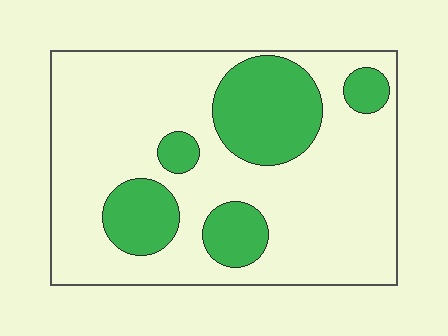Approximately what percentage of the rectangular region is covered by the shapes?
Approximately 25%.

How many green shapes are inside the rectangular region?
5.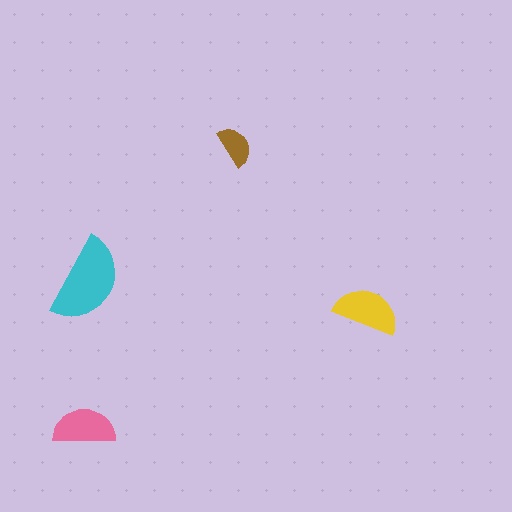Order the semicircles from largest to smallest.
the cyan one, the yellow one, the pink one, the brown one.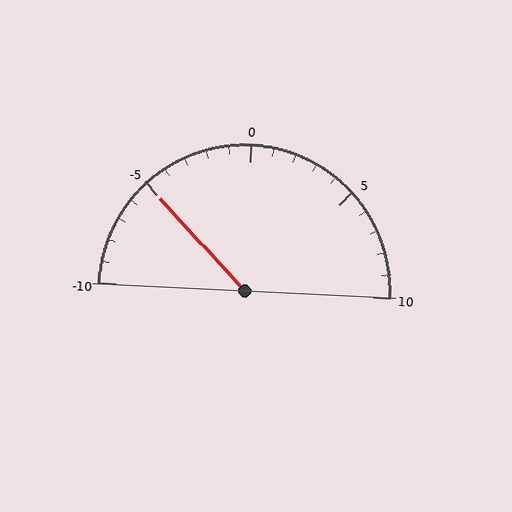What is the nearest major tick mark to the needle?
The nearest major tick mark is -5.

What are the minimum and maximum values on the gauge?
The gauge ranges from -10 to 10.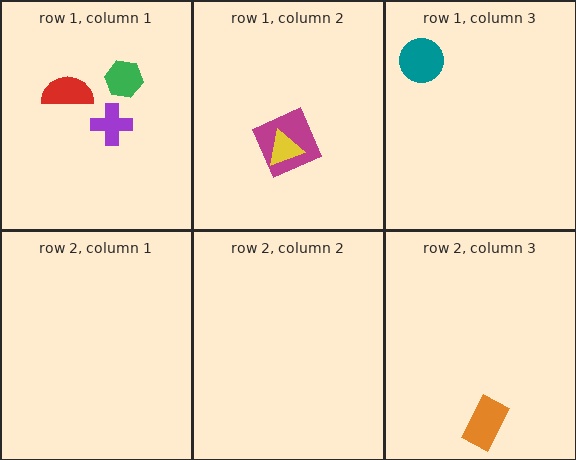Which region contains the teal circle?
The row 1, column 3 region.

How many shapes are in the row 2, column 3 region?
1.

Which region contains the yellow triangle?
The row 1, column 2 region.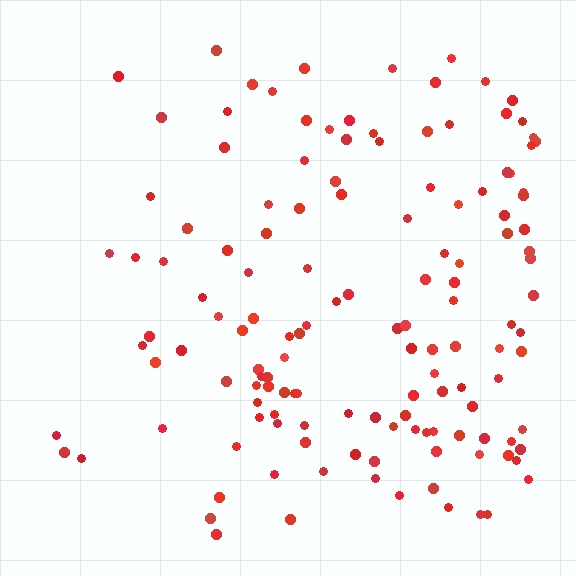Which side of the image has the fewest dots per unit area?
The left.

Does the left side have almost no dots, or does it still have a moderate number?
Still a moderate number, just noticeably fewer than the right.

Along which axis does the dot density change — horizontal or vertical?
Horizontal.